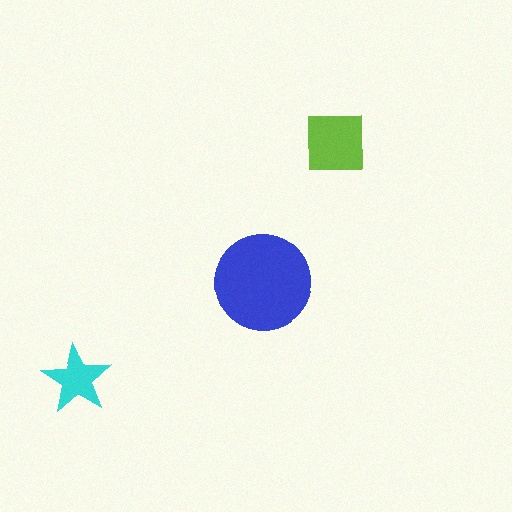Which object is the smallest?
The cyan star.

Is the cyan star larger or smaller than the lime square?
Smaller.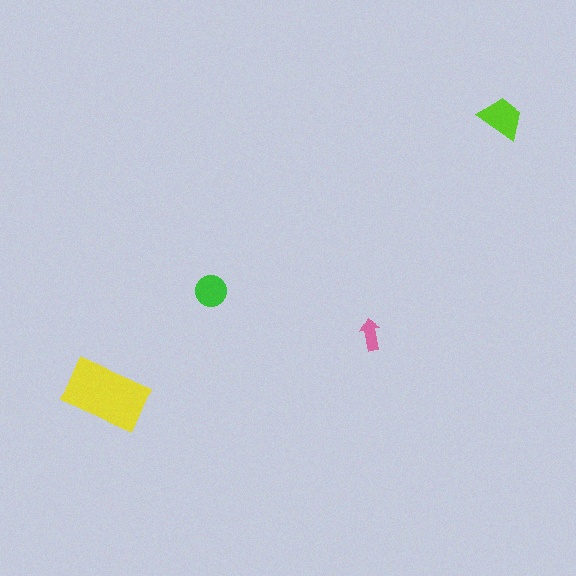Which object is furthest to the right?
The lime trapezoid is rightmost.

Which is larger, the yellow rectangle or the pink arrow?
The yellow rectangle.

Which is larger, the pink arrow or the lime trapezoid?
The lime trapezoid.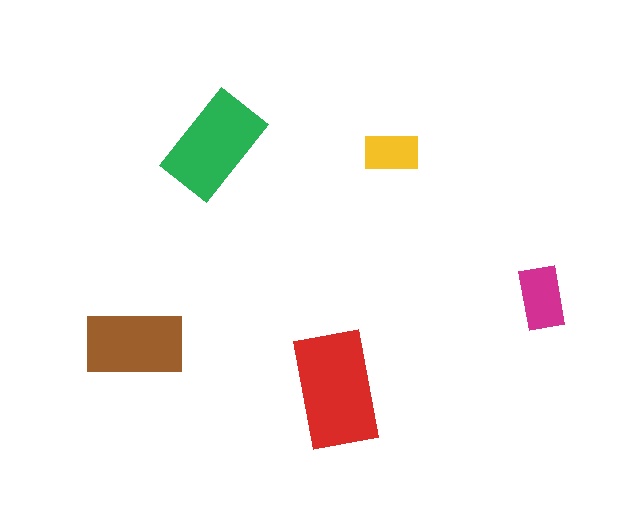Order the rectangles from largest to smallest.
the red one, the green one, the brown one, the magenta one, the yellow one.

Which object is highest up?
The green rectangle is topmost.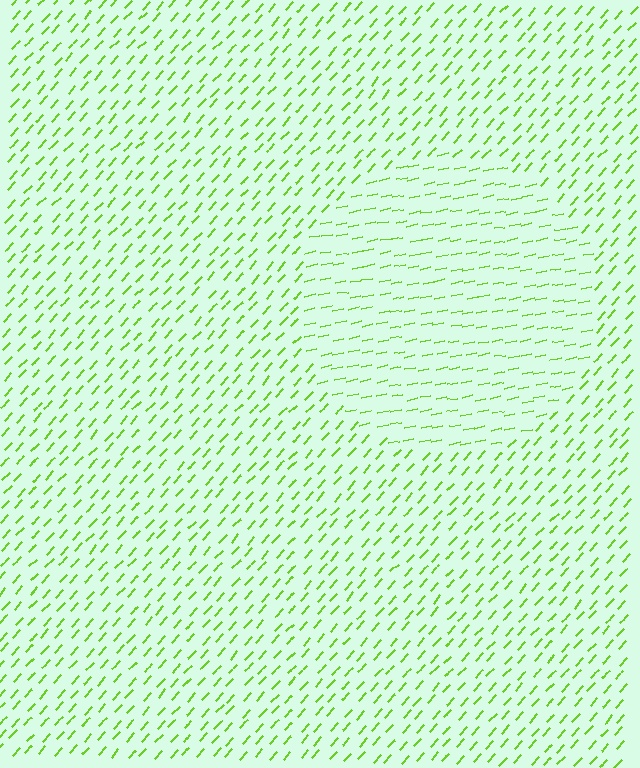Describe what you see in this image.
The image is filled with small lime line segments. A circle region in the image has lines oriented differently from the surrounding lines, creating a visible texture boundary.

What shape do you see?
I see a circle.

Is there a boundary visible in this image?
Yes, there is a texture boundary formed by a change in line orientation.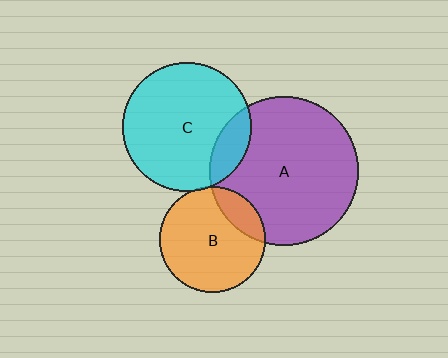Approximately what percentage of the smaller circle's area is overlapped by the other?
Approximately 15%.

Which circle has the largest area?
Circle A (purple).